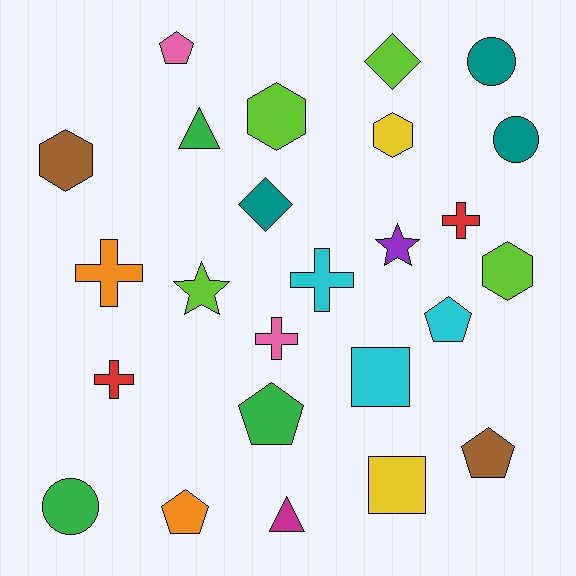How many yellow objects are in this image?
There are 2 yellow objects.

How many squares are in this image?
There are 2 squares.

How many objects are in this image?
There are 25 objects.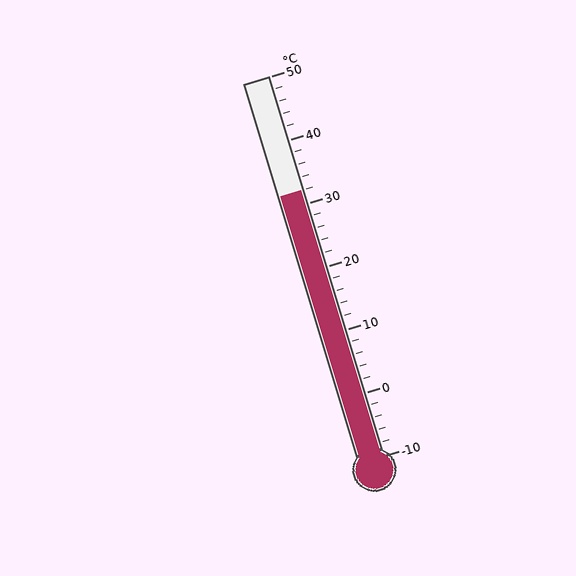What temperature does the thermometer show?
The thermometer shows approximately 32°C.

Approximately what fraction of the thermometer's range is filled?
The thermometer is filled to approximately 70% of its range.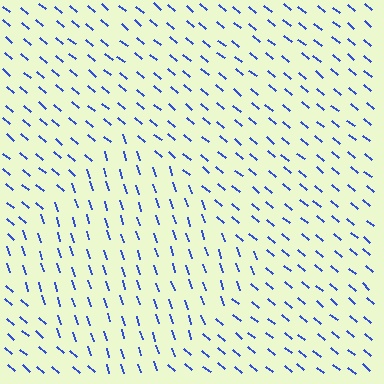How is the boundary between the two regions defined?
The boundary is defined purely by a change in line orientation (approximately 33 degrees difference). All lines are the same color and thickness.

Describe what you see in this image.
The image is filled with small blue line segments. A diamond region in the image has lines oriented differently from the surrounding lines, creating a visible texture boundary.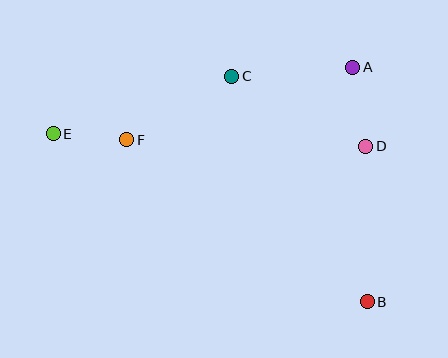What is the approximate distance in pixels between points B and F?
The distance between B and F is approximately 290 pixels.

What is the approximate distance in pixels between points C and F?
The distance between C and F is approximately 123 pixels.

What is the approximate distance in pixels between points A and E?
The distance between A and E is approximately 307 pixels.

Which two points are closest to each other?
Points E and F are closest to each other.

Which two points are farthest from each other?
Points B and E are farthest from each other.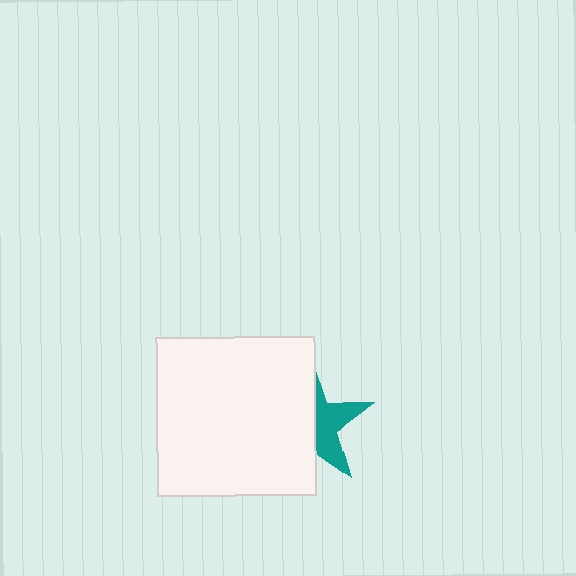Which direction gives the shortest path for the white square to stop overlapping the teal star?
Moving left gives the shortest separation.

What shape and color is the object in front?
The object in front is a white square.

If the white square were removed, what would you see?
You would see the complete teal star.